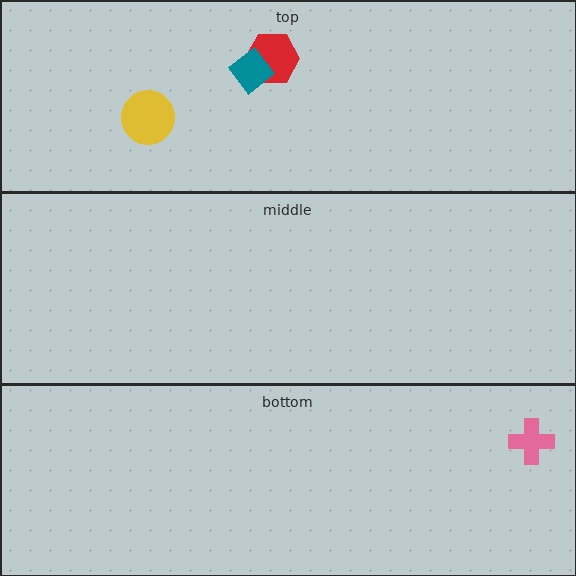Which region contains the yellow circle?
The top region.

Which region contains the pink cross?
The bottom region.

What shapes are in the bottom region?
The pink cross.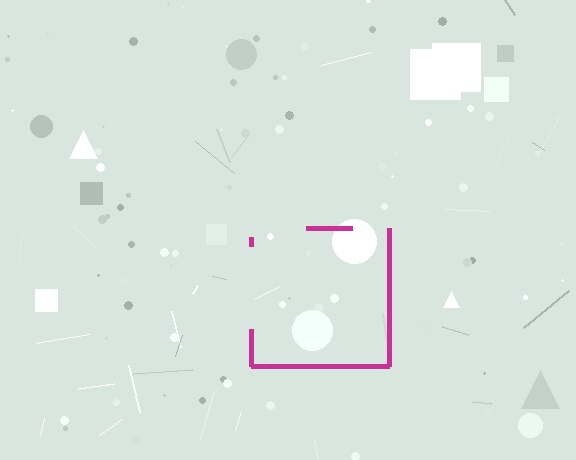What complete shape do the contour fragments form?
The contour fragments form a square.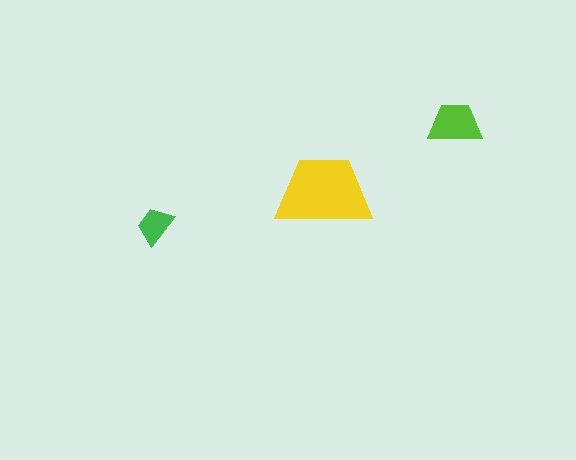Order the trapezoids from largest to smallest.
the yellow one, the lime one, the green one.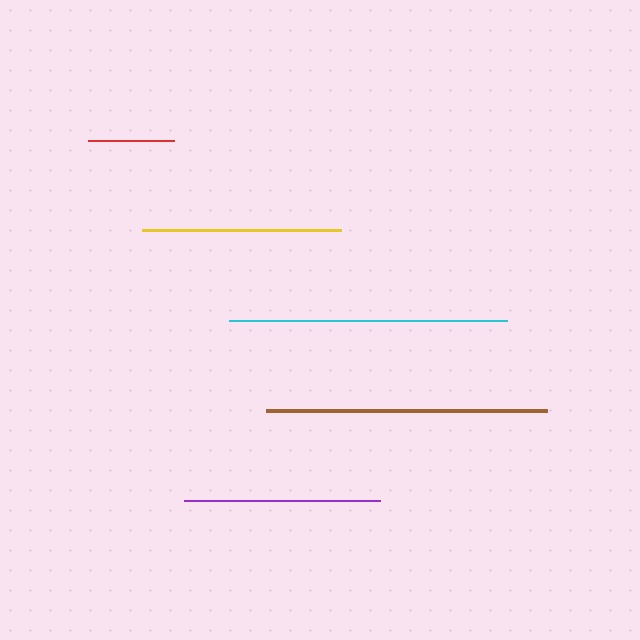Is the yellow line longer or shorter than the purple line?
The yellow line is longer than the purple line.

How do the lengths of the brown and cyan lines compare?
The brown and cyan lines are approximately the same length.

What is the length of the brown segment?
The brown segment is approximately 281 pixels long.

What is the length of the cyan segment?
The cyan segment is approximately 278 pixels long.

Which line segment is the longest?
The brown line is the longest at approximately 281 pixels.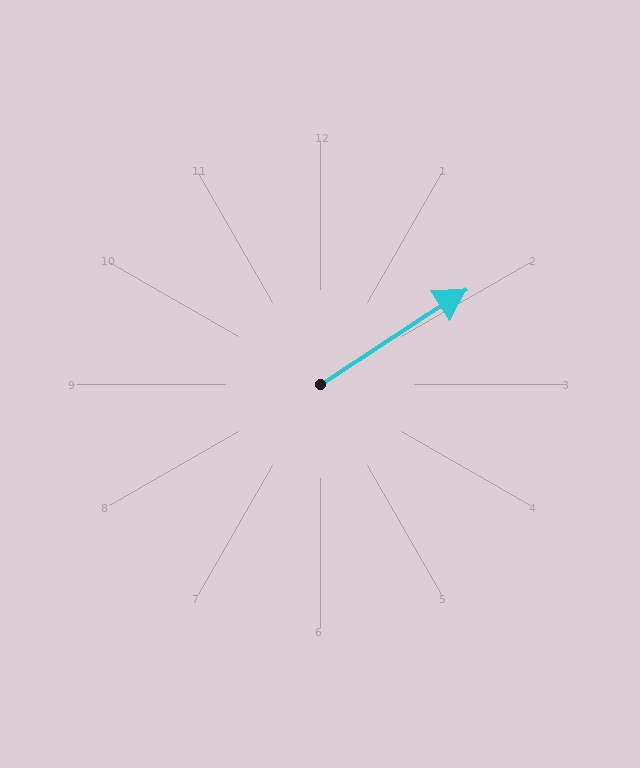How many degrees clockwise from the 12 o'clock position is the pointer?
Approximately 57 degrees.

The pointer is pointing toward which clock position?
Roughly 2 o'clock.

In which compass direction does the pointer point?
Northeast.